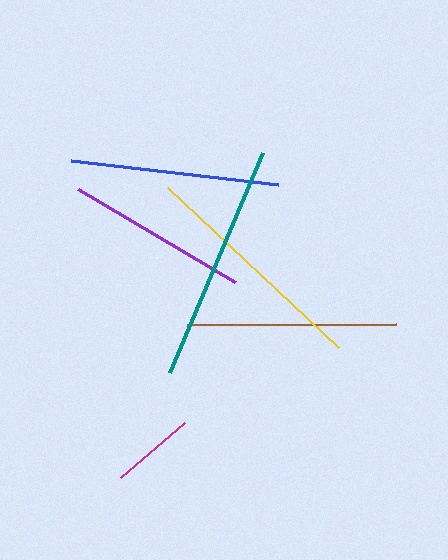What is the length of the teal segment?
The teal segment is approximately 239 pixels long.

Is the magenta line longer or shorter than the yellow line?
The yellow line is longer than the magenta line.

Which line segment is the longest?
The teal line is the longest at approximately 239 pixels.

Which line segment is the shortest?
The magenta line is the shortest at approximately 85 pixels.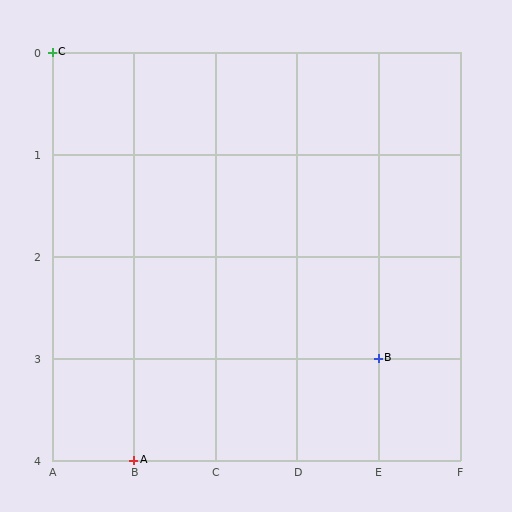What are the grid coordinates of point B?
Point B is at grid coordinates (E, 3).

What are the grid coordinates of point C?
Point C is at grid coordinates (A, 0).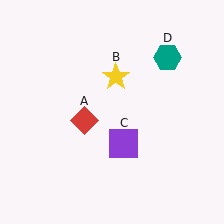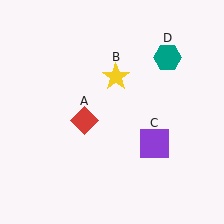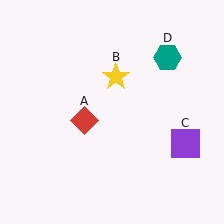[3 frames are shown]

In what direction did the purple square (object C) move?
The purple square (object C) moved right.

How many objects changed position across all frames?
1 object changed position: purple square (object C).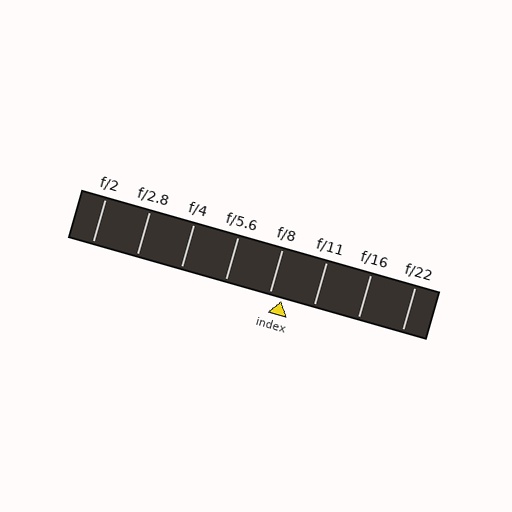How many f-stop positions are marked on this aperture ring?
There are 8 f-stop positions marked.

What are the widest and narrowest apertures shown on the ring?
The widest aperture shown is f/2 and the narrowest is f/22.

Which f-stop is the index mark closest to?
The index mark is closest to f/8.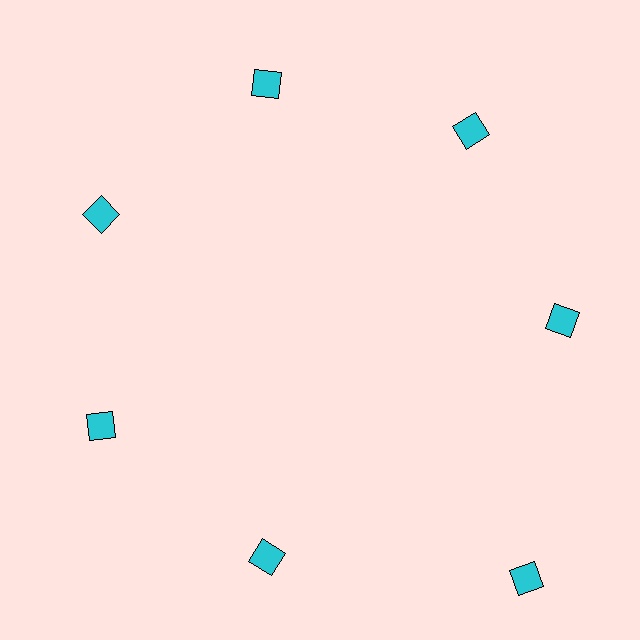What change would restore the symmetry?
The symmetry would be restored by moving it inward, back onto the ring so that all 7 diamonds sit at equal angles and equal distance from the center.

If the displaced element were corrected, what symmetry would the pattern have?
It would have 7-fold rotational symmetry — the pattern would map onto itself every 51 degrees.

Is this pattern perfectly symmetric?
No. The 7 cyan diamonds are arranged in a ring, but one element near the 5 o'clock position is pushed outward from the center, breaking the 7-fold rotational symmetry.